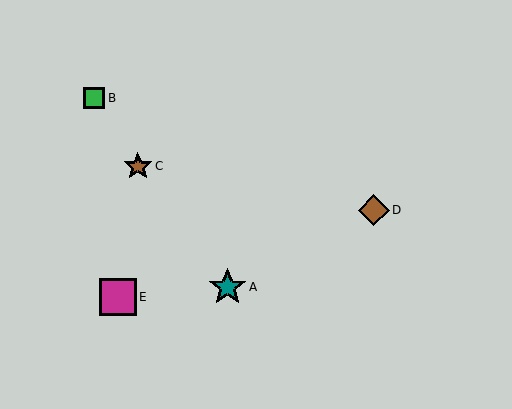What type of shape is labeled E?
Shape E is a magenta square.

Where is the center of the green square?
The center of the green square is at (94, 98).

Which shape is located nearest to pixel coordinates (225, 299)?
The teal star (labeled A) at (227, 287) is nearest to that location.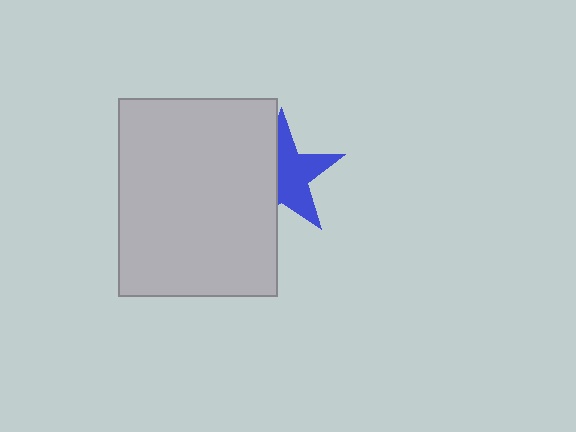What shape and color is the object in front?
The object in front is a light gray rectangle.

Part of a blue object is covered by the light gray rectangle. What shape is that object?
It is a star.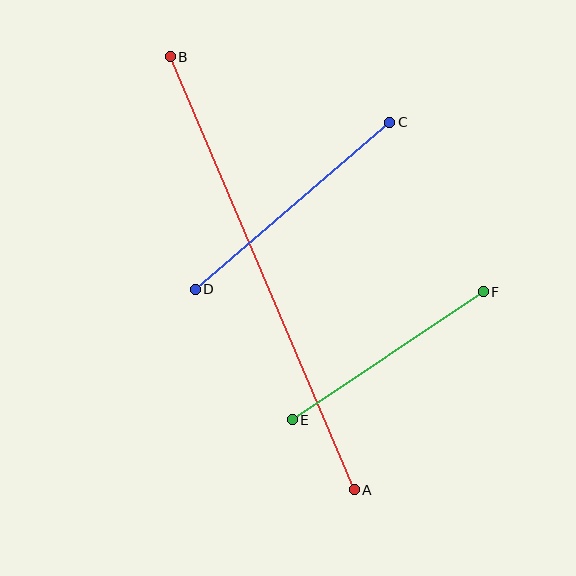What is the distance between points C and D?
The distance is approximately 257 pixels.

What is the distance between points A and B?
The distance is approximately 470 pixels.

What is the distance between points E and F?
The distance is approximately 230 pixels.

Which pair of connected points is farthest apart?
Points A and B are farthest apart.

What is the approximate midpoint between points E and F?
The midpoint is at approximately (388, 356) pixels.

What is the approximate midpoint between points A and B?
The midpoint is at approximately (262, 273) pixels.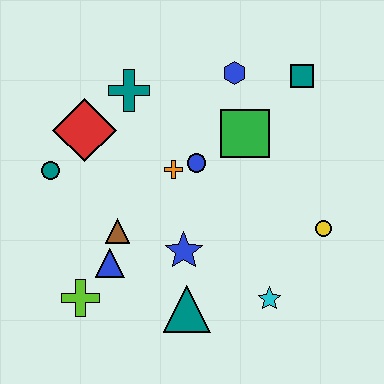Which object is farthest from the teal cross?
The cyan star is farthest from the teal cross.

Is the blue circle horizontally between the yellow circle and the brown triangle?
Yes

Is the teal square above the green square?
Yes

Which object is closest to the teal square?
The blue hexagon is closest to the teal square.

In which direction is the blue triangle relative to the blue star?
The blue triangle is to the left of the blue star.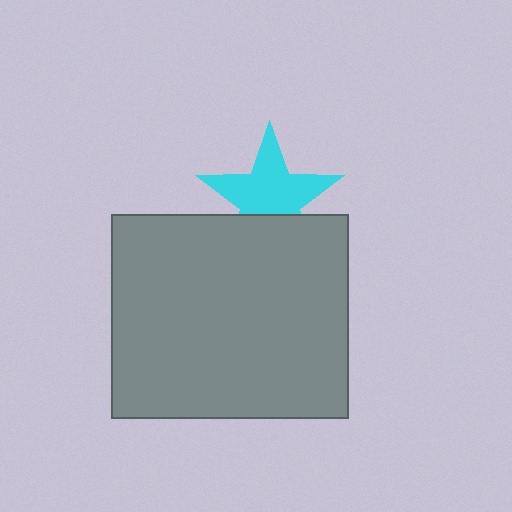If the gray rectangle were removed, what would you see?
You would see the complete cyan star.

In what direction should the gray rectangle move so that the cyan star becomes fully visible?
The gray rectangle should move down. That is the shortest direction to clear the overlap and leave the cyan star fully visible.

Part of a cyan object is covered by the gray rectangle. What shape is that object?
It is a star.